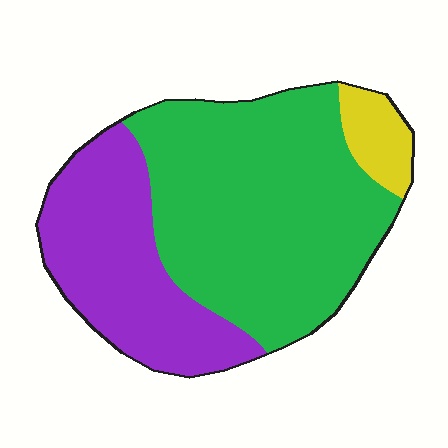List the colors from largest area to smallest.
From largest to smallest: green, purple, yellow.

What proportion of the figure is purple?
Purple covers 33% of the figure.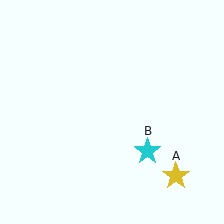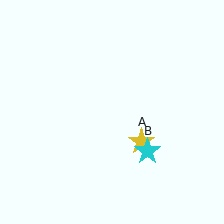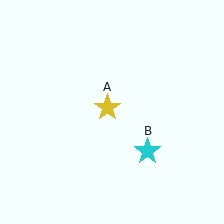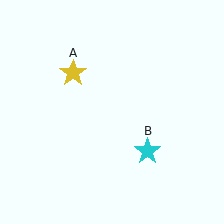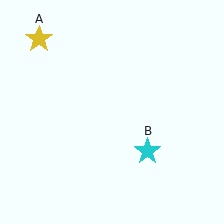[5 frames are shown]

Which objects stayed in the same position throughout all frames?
Cyan star (object B) remained stationary.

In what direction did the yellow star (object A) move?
The yellow star (object A) moved up and to the left.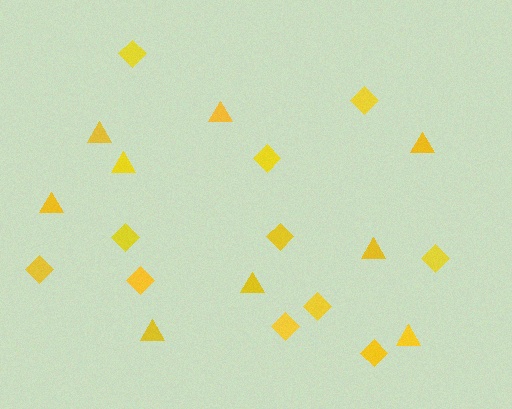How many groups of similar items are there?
There are 2 groups: one group of diamonds (11) and one group of triangles (9).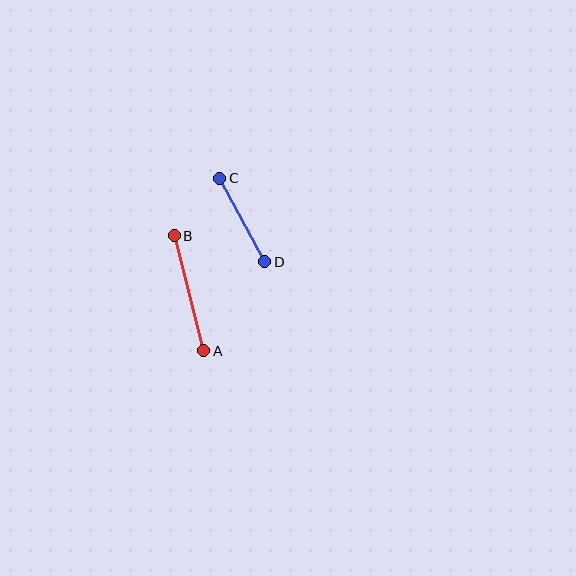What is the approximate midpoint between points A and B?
The midpoint is at approximately (189, 293) pixels.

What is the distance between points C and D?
The distance is approximately 95 pixels.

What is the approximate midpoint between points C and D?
The midpoint is at approximately (242, 220) pixels.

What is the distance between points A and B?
The distance is approximately 119 pixels.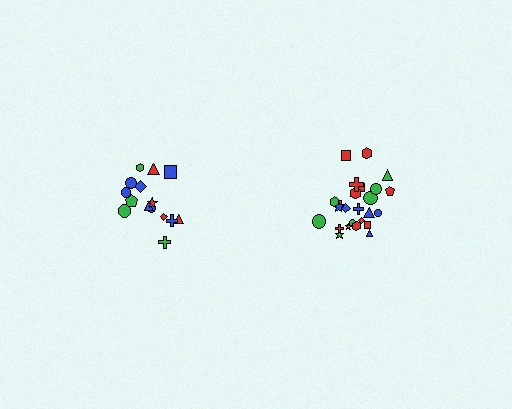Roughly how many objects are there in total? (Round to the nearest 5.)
Roughly 40 objects in total.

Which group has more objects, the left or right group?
The right group.